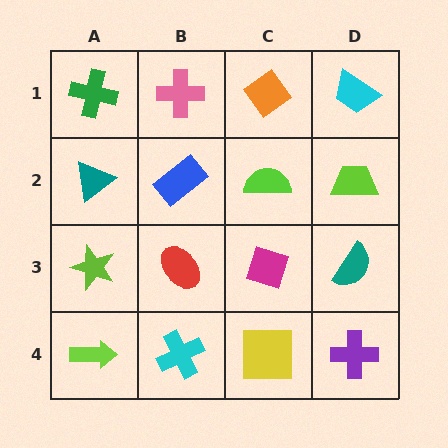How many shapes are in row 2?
4 shapes.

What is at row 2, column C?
A lime semicircle.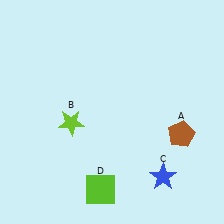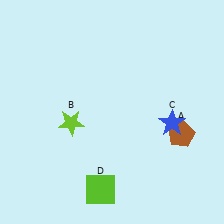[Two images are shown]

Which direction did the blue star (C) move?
The blue star (C) moved up.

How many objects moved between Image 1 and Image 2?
1 object moved between the two images.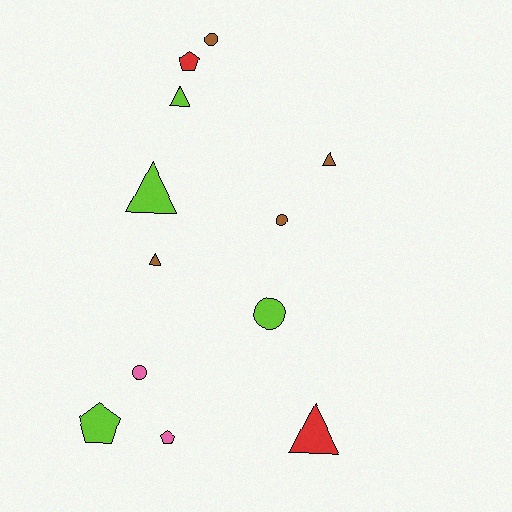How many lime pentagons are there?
There is 1 lime pentagon.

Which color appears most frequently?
Lime, with 4 objects.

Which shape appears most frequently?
Triangle, with 5 objects.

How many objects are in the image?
There are 12 objects.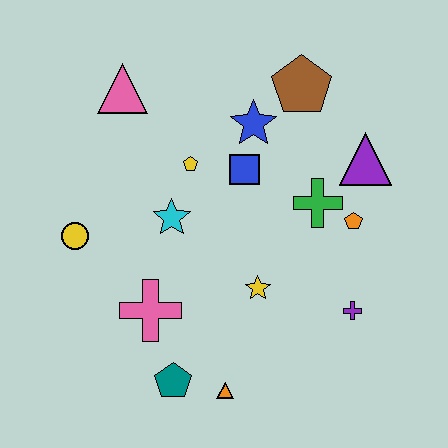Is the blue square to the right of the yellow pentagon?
Yes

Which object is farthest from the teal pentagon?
The brown pentagon is farthest from the teal pentagon.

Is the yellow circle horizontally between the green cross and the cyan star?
No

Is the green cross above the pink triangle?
No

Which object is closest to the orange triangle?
The teal pentagon is closest to the orange triangle.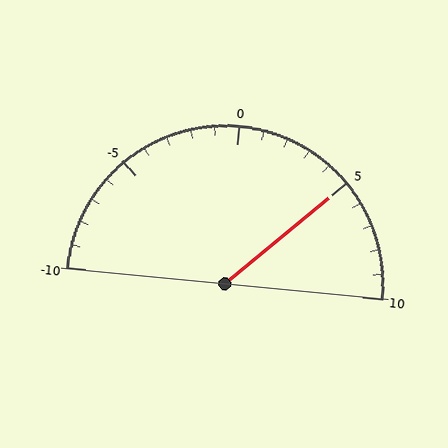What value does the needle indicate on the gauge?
The needle indicates approximately 5.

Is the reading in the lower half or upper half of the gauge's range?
The reading is in the upper half of the range (-10 to 10).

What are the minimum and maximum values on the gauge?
The gauge ranges from -10 to 10.